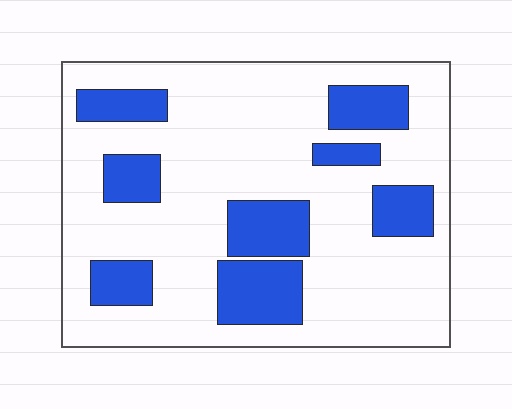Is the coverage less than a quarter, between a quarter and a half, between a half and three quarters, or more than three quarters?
Less than a quarter.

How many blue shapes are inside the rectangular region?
8.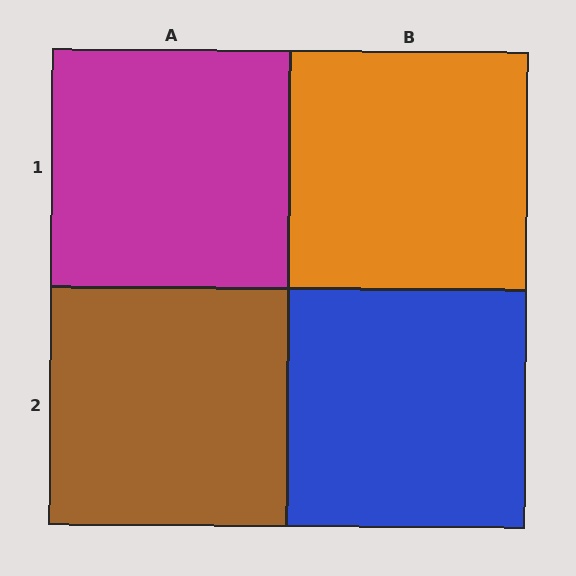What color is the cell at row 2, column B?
Blue.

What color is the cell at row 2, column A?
Brown.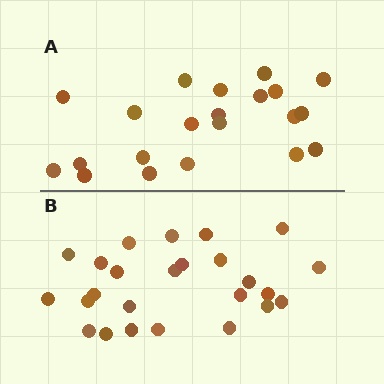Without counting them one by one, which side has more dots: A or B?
Region B (the bottom region) has more dots.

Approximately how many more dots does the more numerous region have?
Region B has about 4 more dots than region A.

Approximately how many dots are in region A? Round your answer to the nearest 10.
About 20 dots. (The exact count is 21, which rounds to 20.)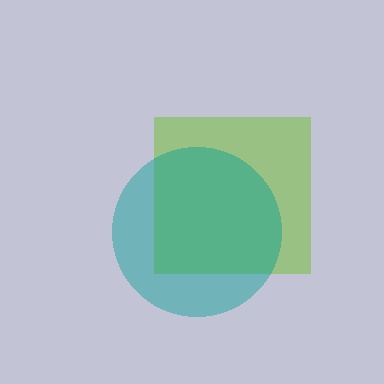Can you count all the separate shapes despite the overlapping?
Yes, there are 2 separate shapes.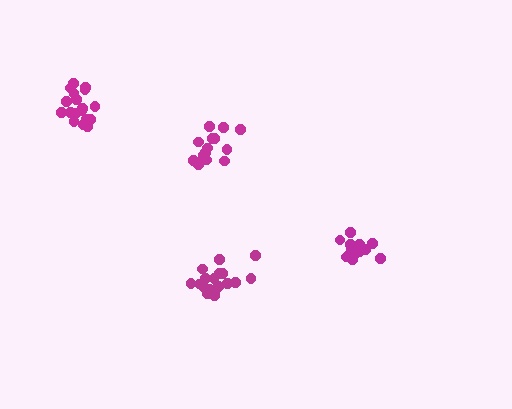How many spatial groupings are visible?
There are 4 spatial groupings.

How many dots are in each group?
Group 1: 14 dots, Group 2: 18 dots, Group 3: 19 dots, Group 4: 15 dots (66 total).